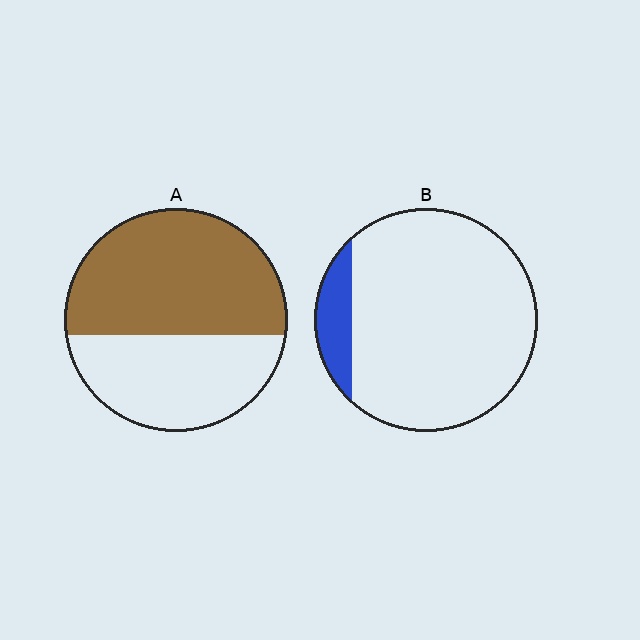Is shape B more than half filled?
No.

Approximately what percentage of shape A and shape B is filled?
A is approximately 60% and B is approximately 10%.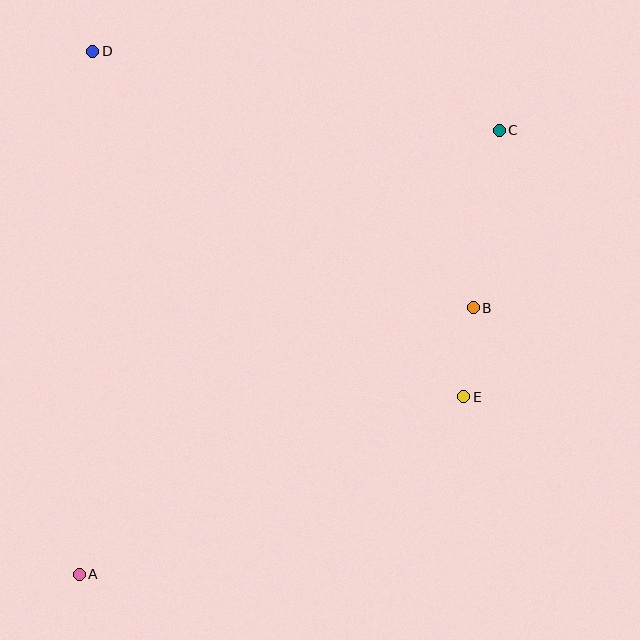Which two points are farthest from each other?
Points A and C are farthest from each other.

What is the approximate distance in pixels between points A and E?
The distance between A and E is approximately 423 pixels.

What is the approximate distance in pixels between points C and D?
The distance between C and D is approximately 414 pixels.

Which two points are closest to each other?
Points B and E are closest to each other.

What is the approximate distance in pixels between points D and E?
The distance between D and E is approximately 507 pixels.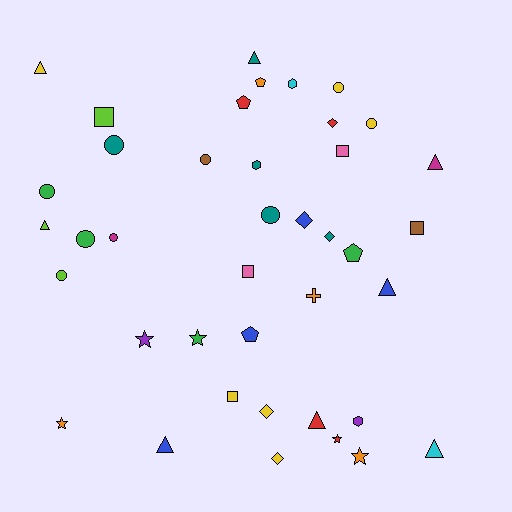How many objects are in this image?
There are 40 objects.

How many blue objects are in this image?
There are 4 blue objects.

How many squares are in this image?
There are 5 squares.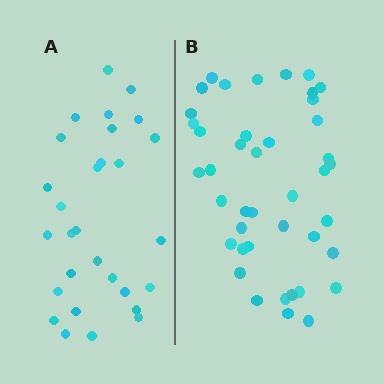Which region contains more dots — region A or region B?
Region B (the right region) has more dots.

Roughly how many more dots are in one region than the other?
Region B has approximately 15 more dots than region A.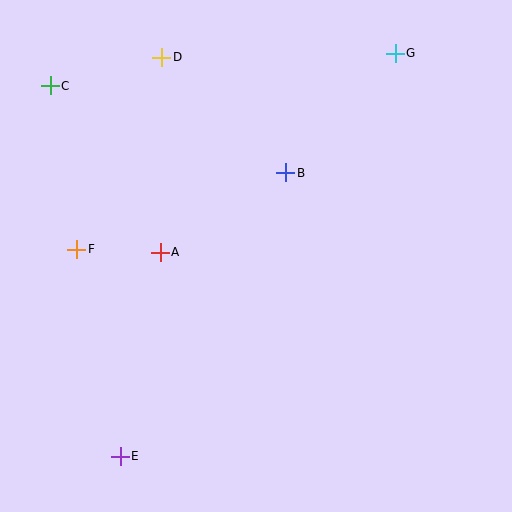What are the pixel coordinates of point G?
Point G is at (395, 53).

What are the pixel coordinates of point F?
Point F is at (77, 249).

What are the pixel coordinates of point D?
Point D is at (162, 57).